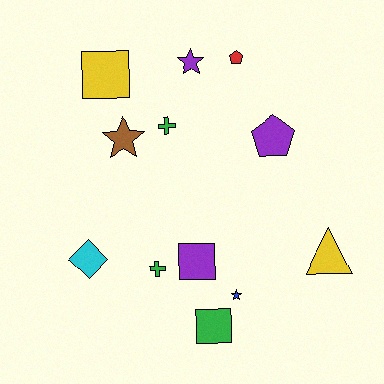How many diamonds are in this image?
There is 1 diamond.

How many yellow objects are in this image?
There are 2 yellow objects.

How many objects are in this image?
There are 12 objects.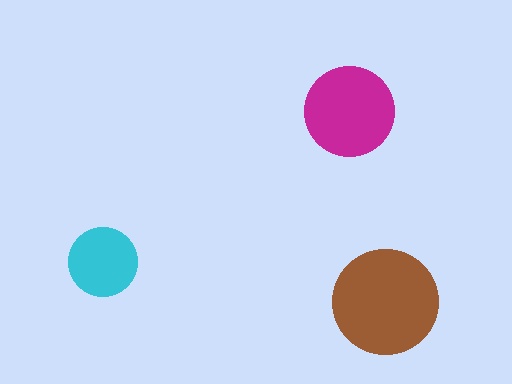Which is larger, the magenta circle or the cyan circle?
The magenta one.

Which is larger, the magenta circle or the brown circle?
The brown one.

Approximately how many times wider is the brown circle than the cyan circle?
About 1.5 times wider.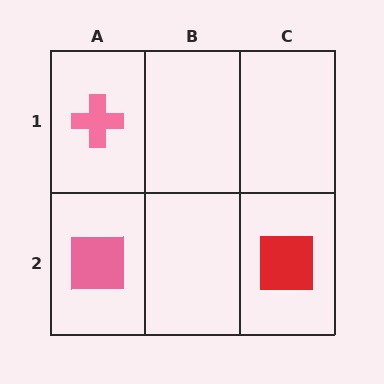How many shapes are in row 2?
2 shapes.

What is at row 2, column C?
A red square.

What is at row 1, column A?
A pink cross.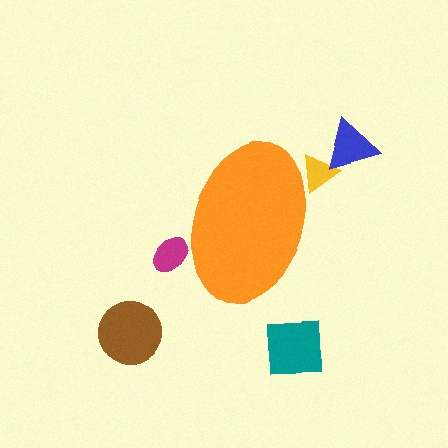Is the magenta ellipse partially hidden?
Yes, the magenta ellipse is partially hidden behind the orange ellipse.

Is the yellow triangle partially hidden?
Yes, the yellow triangle is partially hidden behind the orange ellipse.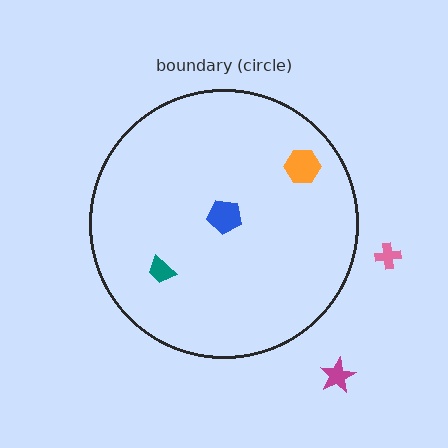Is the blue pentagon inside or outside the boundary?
Inside.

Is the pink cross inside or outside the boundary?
Outside.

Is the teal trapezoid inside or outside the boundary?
Inside.